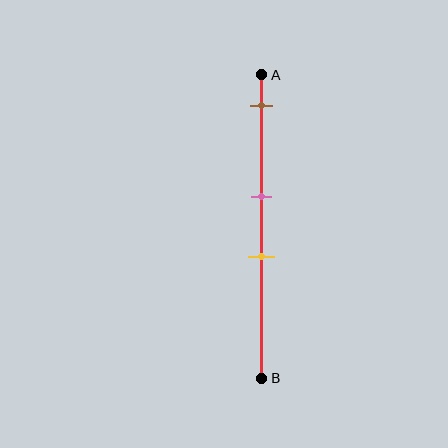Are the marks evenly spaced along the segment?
No, the marks are not evenly spaced.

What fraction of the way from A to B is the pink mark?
The pink mark is approximately 40% (0.4) of the way from A to B.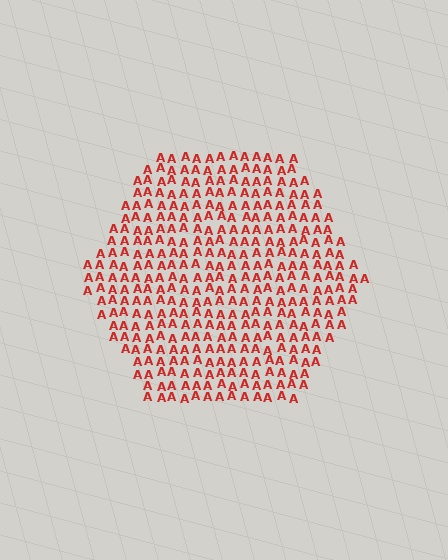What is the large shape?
The large shape is a hexagon.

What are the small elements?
The small elements are letter A's.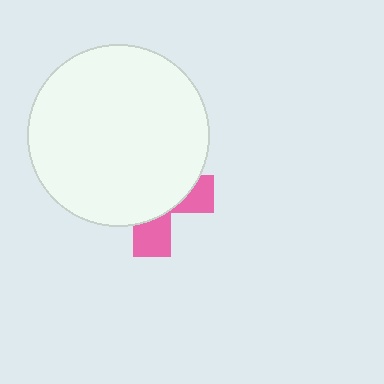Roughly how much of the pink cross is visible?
A small part of it is visible (roughly 30%).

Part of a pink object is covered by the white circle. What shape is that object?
It is a cross.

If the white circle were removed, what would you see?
You would see the complete pink cross.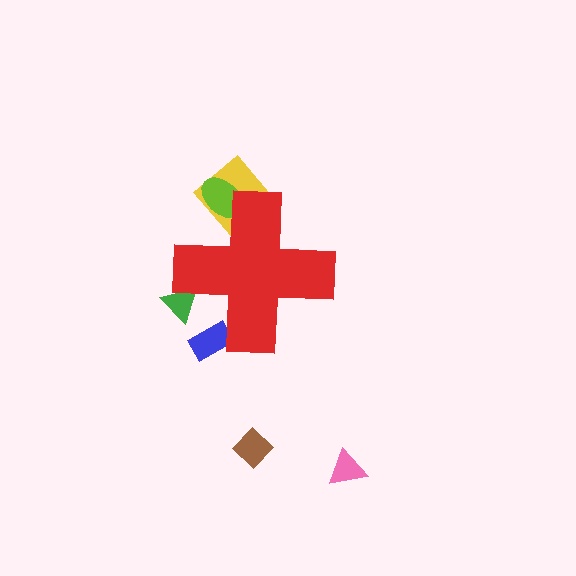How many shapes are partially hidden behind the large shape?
4 shapes are partially hidden.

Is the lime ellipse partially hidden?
Yes, the lime ellipse is partially hidden behind the red cross.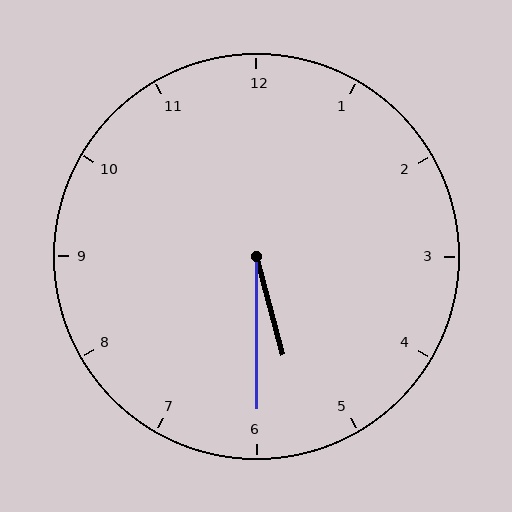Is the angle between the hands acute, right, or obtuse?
It is acute.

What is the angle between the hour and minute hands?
Approximately 15 degrees.